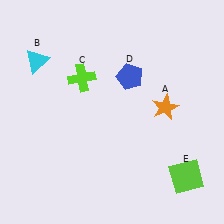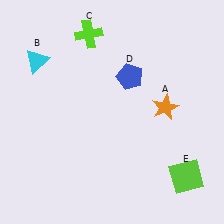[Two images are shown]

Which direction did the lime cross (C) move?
The lime cross (C) moved up.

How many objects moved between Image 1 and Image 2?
1 object moved between the two images.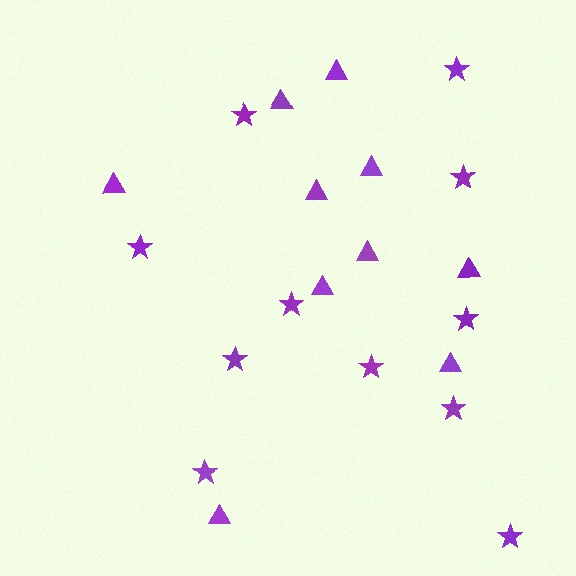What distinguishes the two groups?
There are 2 groups: one group of stars (11) and one group of triangles (10).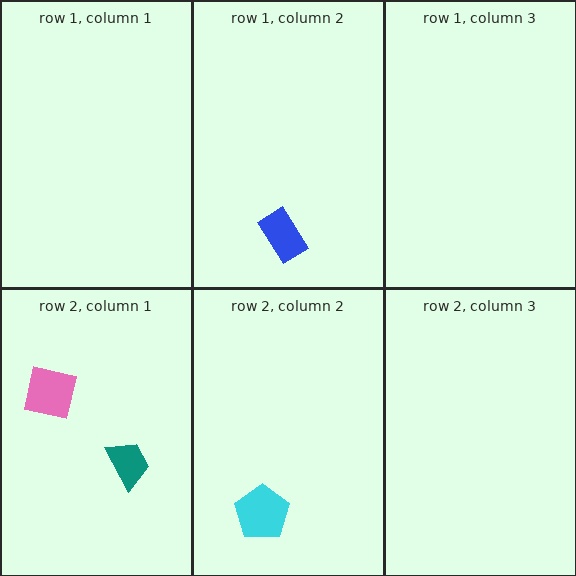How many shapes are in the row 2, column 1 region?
2.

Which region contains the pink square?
The row 2, column 1 region.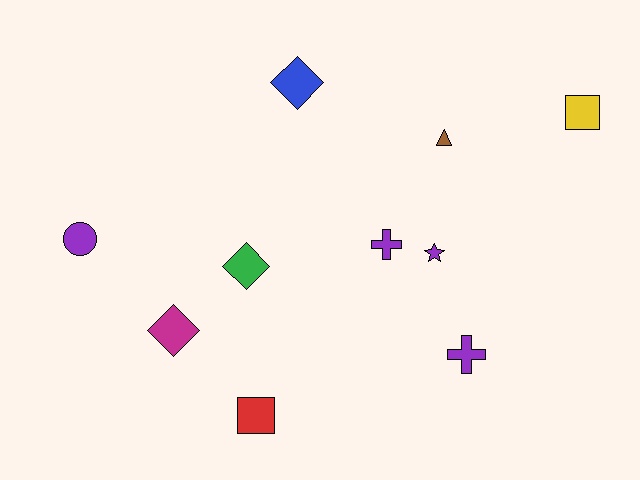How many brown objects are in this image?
There is 1 brown object.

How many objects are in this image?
There are 10 objects.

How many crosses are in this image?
There are 2 crosses.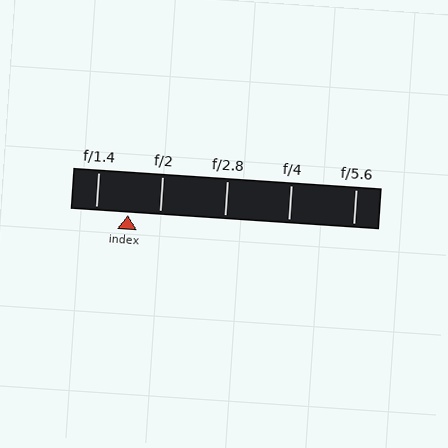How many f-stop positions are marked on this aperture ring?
There are 5 f-stop positions marked.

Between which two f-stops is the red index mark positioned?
The index mark is between f/1.4 and f/2.